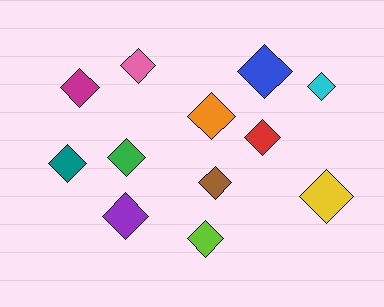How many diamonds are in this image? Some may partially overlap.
There are 12 diamonds.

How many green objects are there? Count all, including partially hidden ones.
There is 1 green object.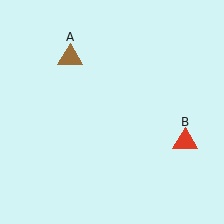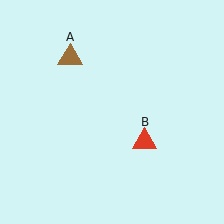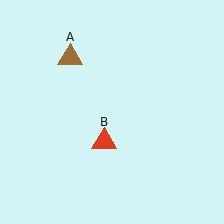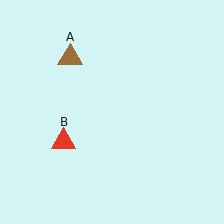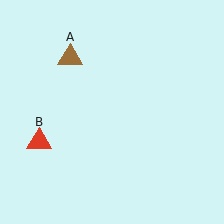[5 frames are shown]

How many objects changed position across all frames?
1 object changed position: red triangle (object B).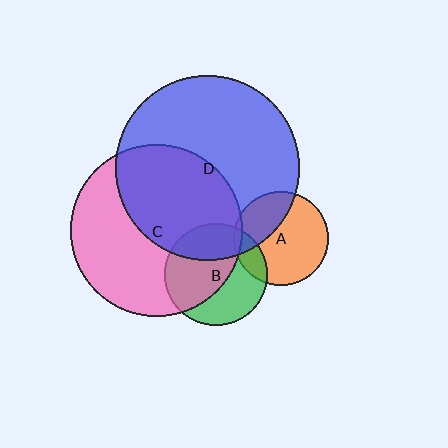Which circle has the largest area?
Circle D (blue).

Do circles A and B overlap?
Yes.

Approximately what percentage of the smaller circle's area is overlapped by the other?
Approximately 15%.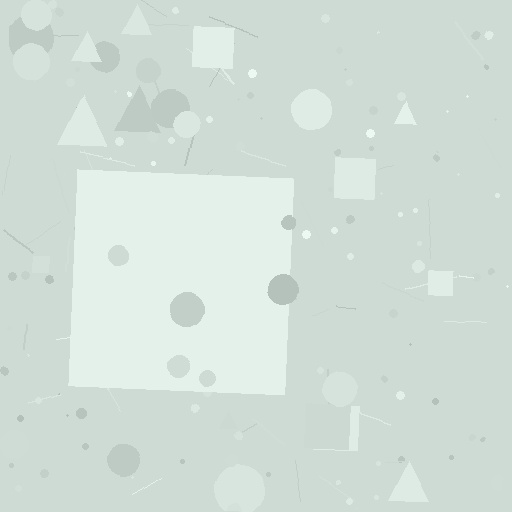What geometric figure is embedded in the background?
A square is embedded in the background.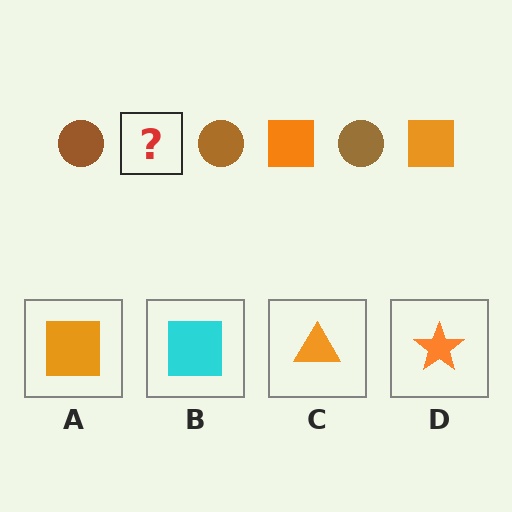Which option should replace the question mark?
Option A.